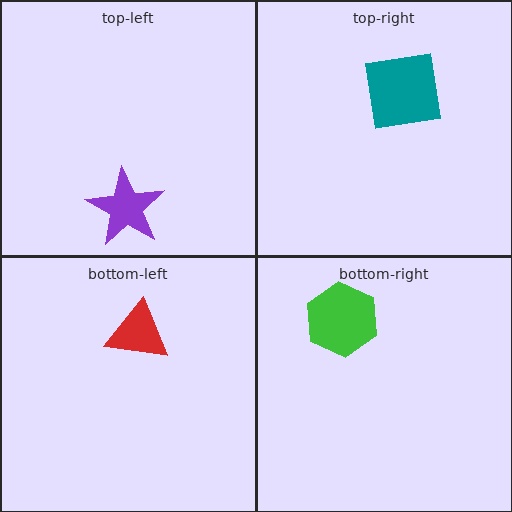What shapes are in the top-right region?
The teal square.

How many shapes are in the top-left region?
1.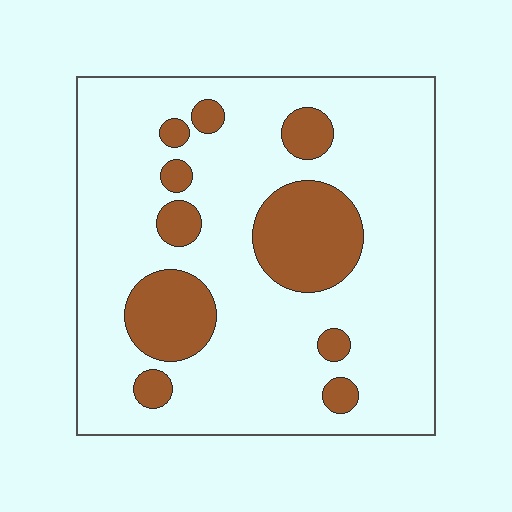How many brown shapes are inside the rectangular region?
10.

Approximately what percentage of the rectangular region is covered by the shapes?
Approximately 20%.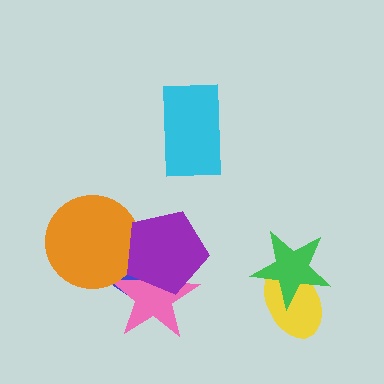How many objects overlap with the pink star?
3 objects overlap with the pink star.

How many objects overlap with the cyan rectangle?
0 objects overlap with the cyan rectangle.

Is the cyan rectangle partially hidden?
No, no other shape covers it.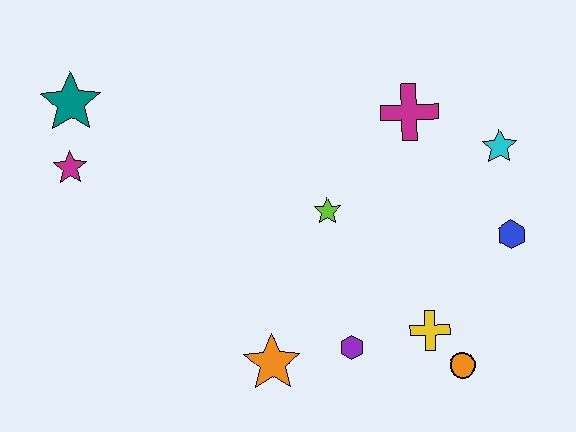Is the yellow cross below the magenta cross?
Yes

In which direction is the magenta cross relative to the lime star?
The magenta cross is above the lime star.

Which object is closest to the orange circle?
The yellow cross is closest to the orange circle.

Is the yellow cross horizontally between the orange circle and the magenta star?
Yes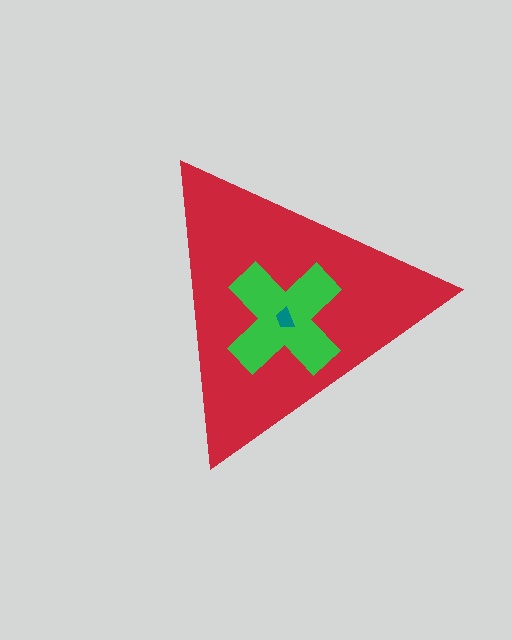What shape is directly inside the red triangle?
The green cross.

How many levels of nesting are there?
3.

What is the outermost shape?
The red triangle.